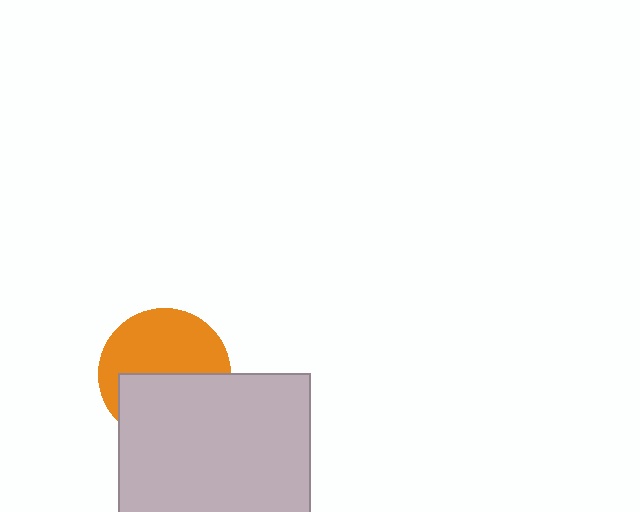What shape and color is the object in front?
The object in front is a light gray square.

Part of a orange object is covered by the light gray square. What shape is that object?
It is a circle.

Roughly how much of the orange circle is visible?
About half of it is visible (roughly 54%).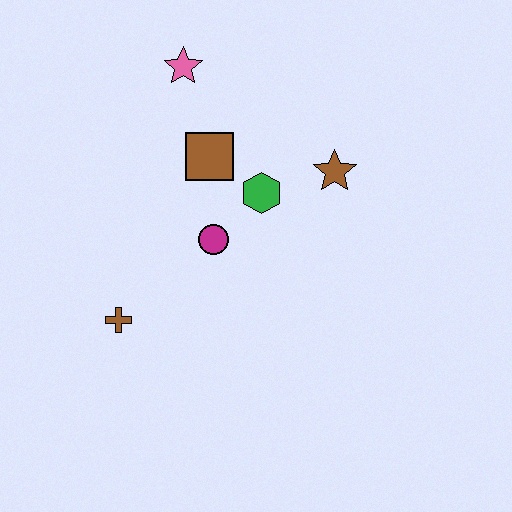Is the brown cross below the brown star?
Yes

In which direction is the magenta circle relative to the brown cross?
The magenta circle is to the right of the brown cross.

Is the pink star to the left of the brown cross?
No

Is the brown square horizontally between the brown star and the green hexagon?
No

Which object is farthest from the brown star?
The brown cross is farthest from the brown star.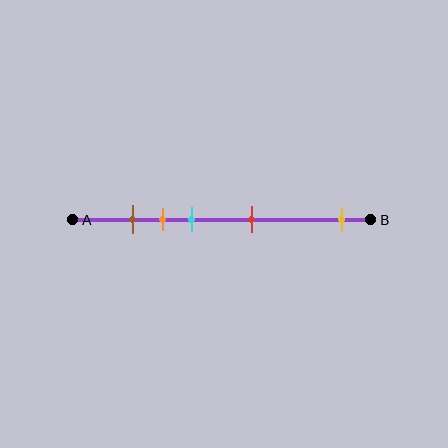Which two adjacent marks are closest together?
The brown and orange marks are the closest adjacent pair.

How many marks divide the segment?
There are 5 marks dividing the segment.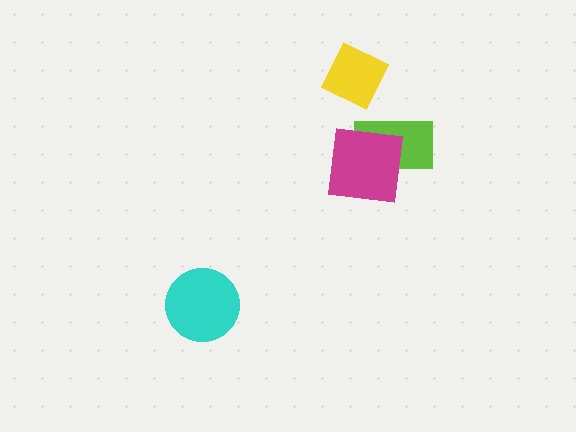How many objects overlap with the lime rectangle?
1 object overlaps with the lime rectangle.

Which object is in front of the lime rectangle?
The magenta square is in front of the lime rectangle.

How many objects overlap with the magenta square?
1 object overlaps with the magenta square.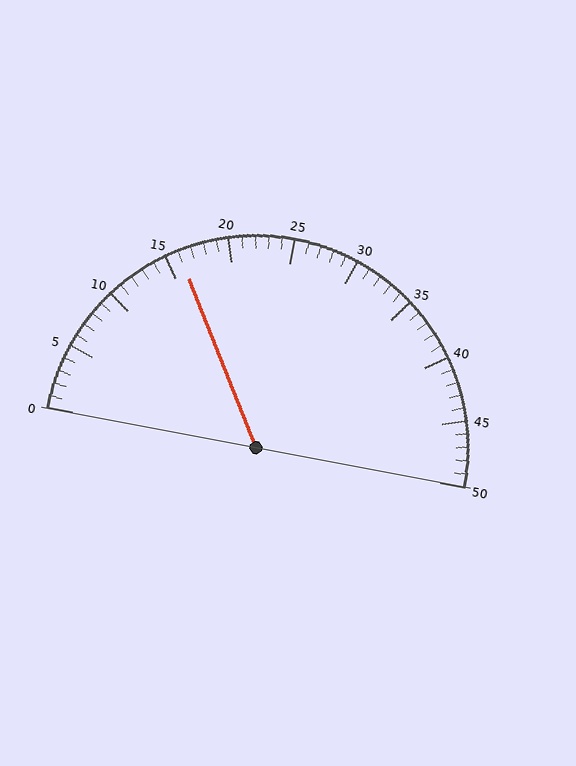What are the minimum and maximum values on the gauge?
The gauge ranges from 0 to 50.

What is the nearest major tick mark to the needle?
The nearest major tick mark is 15.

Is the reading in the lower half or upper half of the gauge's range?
The reading is in the lower half of the range (0 to 50).